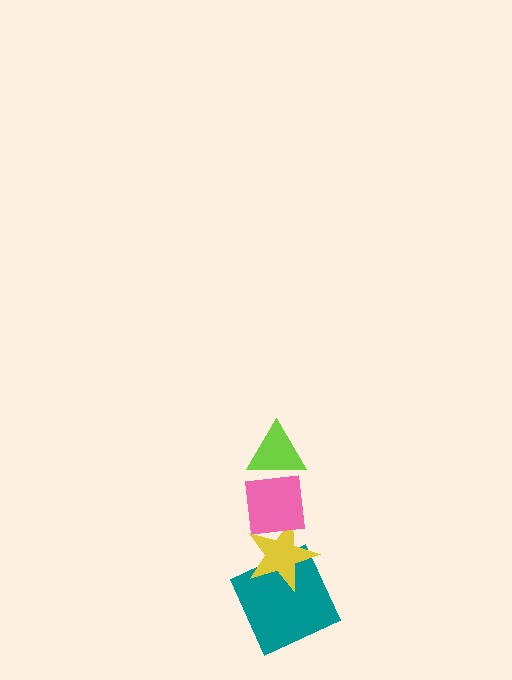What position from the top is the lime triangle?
The lime triangle is 1st from the top.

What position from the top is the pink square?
The pink square is 2nd from the top.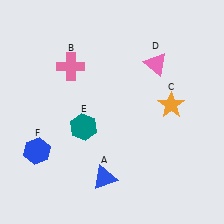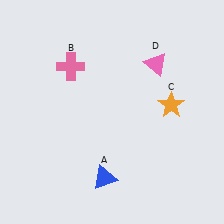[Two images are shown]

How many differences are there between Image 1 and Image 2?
There are 2 differences between the two images.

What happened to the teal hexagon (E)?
The teal hexagon (E) was removed in Image 2. It was in the bottom-left area of Image 1.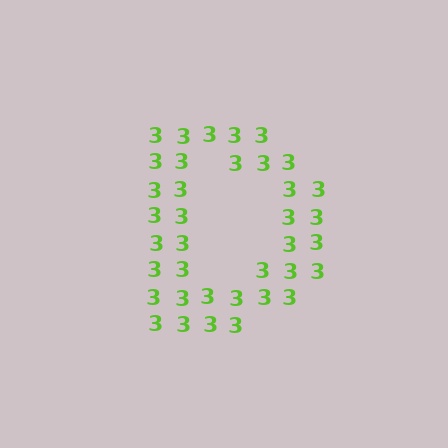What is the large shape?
The large shape is the letter D.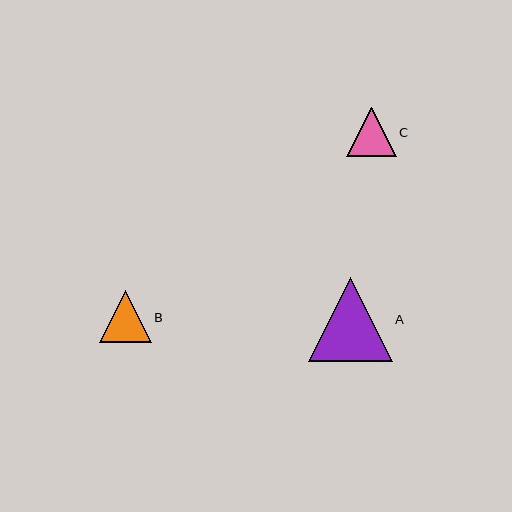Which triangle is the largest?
Triangle A is the largest with a size of approximately 83 pixels.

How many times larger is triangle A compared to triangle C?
Triangle A is approximately 1.7 times the size of triangle C.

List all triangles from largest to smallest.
From largest to smallest: A, B, C.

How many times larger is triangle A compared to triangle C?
Triangle A is approximately 1.7 times the size of triangle C.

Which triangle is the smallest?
Triangle C is the smallest with a size of approximately 49 pixels.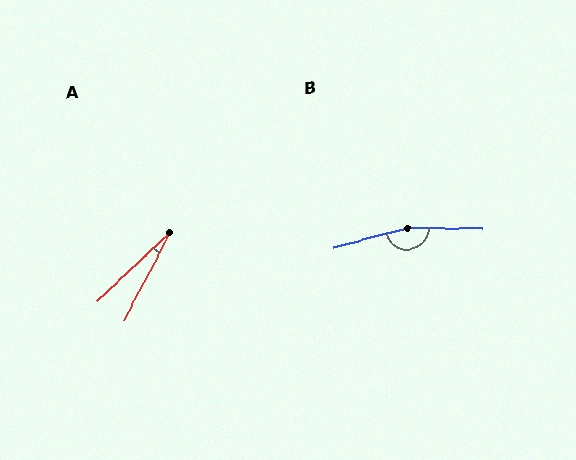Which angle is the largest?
B, at approximately 164 degrees.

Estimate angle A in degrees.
Approximately 19 degrees.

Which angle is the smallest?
A, at approximately 19 degrees.